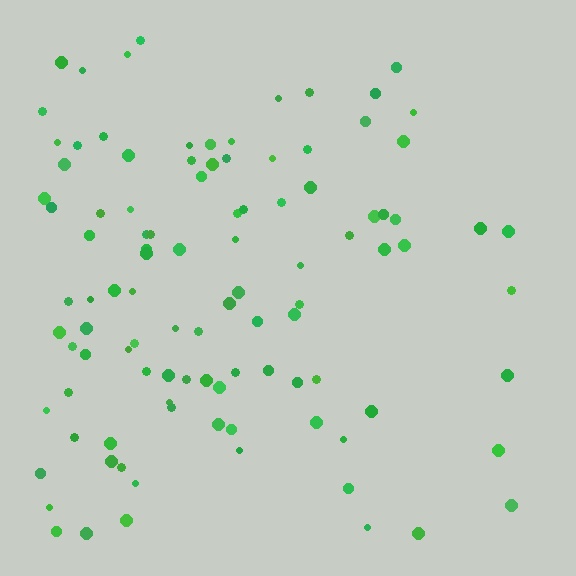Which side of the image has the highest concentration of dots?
The left.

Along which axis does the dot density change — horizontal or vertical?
Horizontal.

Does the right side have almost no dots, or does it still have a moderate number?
Still a moderate number, just noticeably fewer than the left.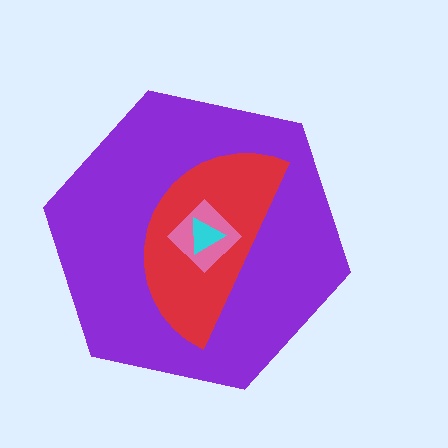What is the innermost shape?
The cyan triangle.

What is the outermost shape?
The purple hexagon.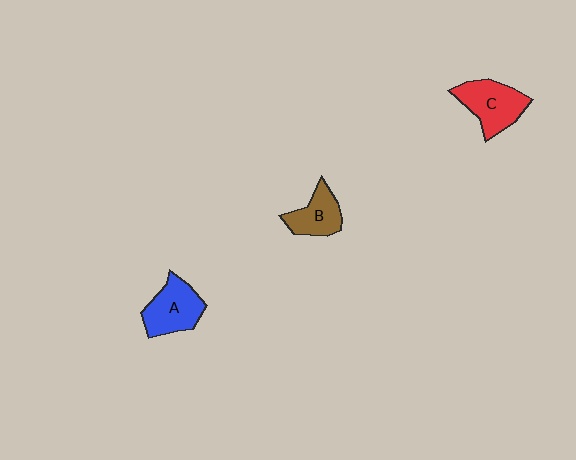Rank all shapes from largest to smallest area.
From largest to smallest: C (red), A (blue), B (brown).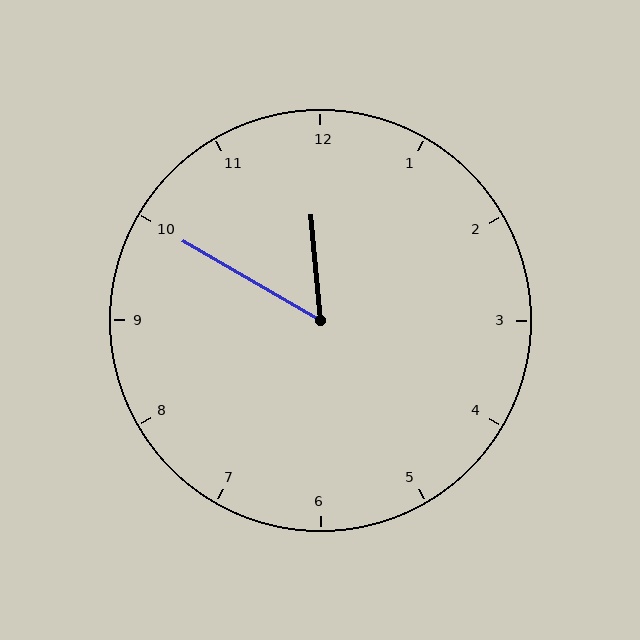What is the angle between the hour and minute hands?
Approximately 55 degrees.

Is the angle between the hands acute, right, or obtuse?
It is acute.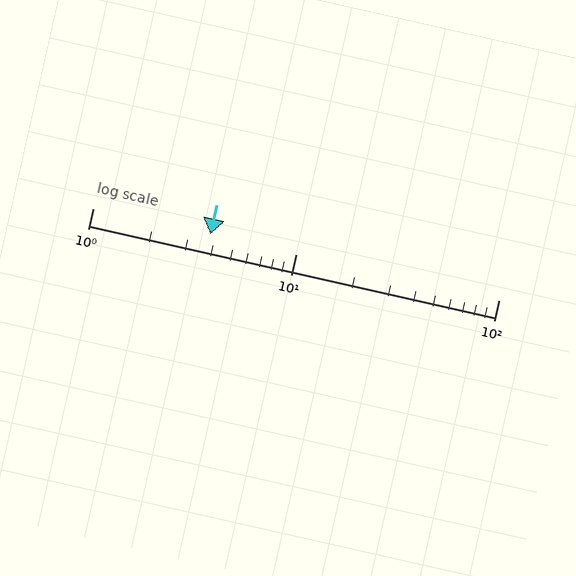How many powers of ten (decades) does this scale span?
The scale spans 2 decades, from 1 to 100.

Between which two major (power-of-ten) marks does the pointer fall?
The pointer is between 1 and 10.